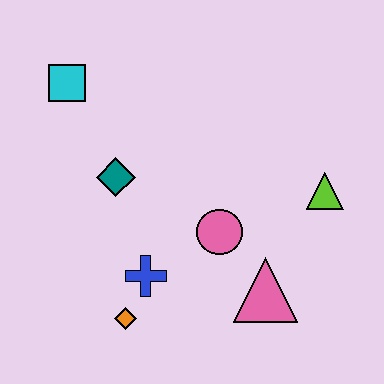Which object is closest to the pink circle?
The pink triangle is closest to the pink circle.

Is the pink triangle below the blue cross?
Yes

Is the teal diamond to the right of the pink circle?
No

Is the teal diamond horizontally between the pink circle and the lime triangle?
No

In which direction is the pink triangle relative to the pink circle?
The pink triangle is below the pink circle.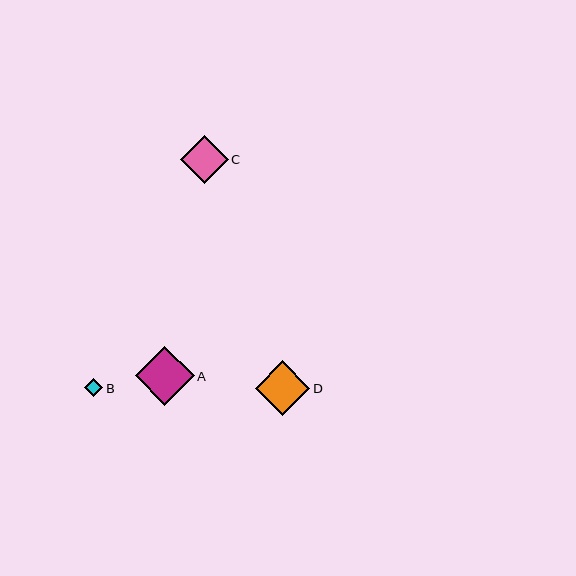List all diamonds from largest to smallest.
From largest to smallest: A, D, C, B.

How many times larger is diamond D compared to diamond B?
Diamond D is approximately 3.0 times the size of diamond B.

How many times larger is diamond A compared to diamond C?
Diamond A is approximately 1.2 times the size of diamond C.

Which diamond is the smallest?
Diamond B is the smallest with a size of approximately 18 pixels.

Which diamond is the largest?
Diamond A is the largest with a size of approximately 59 pixels.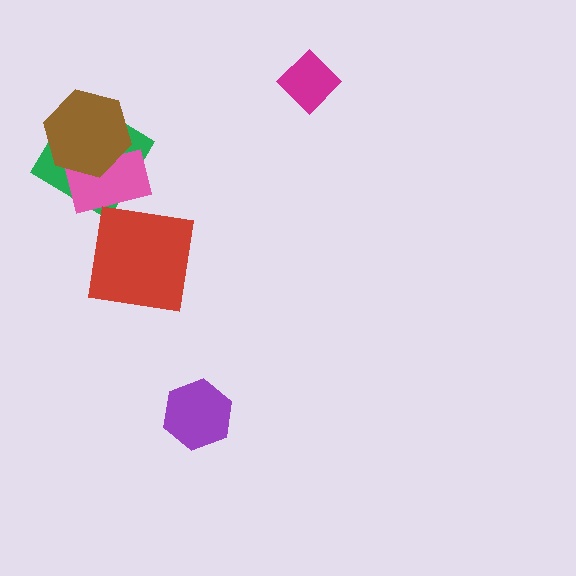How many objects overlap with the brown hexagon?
2 objects overlap with the brown hexagon.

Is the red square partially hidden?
No, no other shape covers it.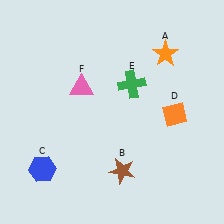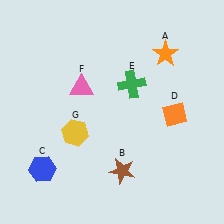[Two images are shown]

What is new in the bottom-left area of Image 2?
A yellow hexagon (G) was added in the bottom-left area of Image 2.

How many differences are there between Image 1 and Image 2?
There is 1 difference between the two images.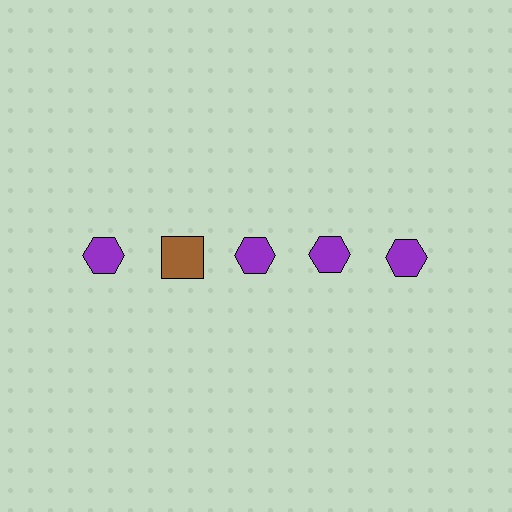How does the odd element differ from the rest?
It differs in both color (brown instead of purple) and shape (square instead of hexagon).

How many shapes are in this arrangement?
There are 5 shapes arranged in a grid pattern.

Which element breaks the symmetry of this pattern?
The brown square in the top row, second from left column breaks the symmetry. All other shapes are purple hexagons.